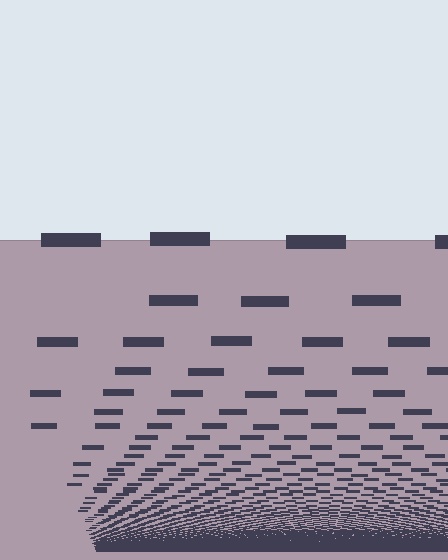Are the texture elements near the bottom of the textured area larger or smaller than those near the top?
Smaller. The gradient is inverted — elements near the bottom are smaller and denser.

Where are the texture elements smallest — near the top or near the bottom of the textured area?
Near the bottom.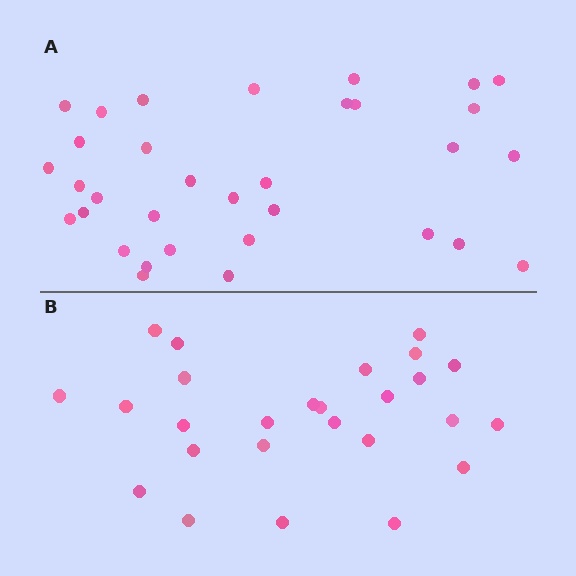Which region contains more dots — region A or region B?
Region A (the top region) has more dots.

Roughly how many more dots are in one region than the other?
Region A has roughly 8 or so more dots than region B.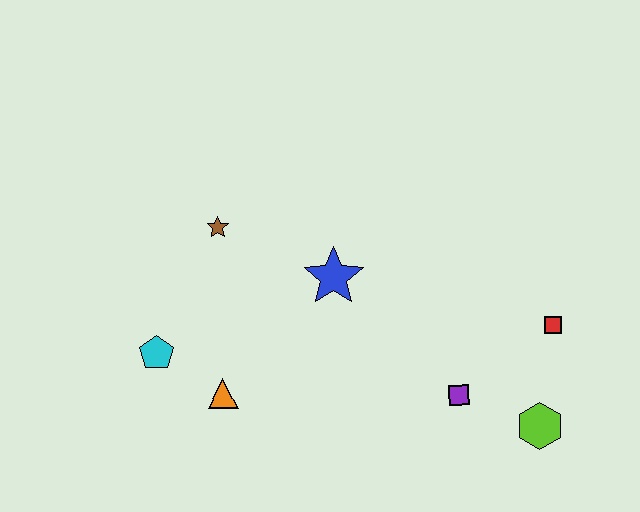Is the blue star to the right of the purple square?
No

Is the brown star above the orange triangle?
Yes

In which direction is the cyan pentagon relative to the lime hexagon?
The cyan pentagon is to the left of the lime hexagon.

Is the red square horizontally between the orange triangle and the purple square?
No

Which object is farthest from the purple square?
The cyan pentagon is farthest from the purple square.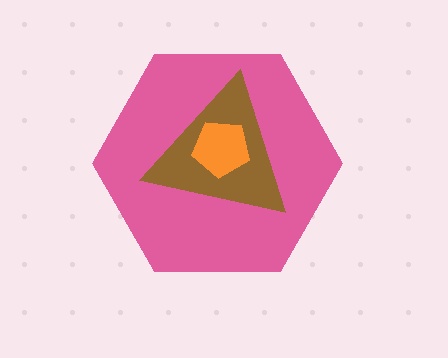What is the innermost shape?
The orange pentagon.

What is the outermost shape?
The pink hexagon.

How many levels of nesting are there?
3.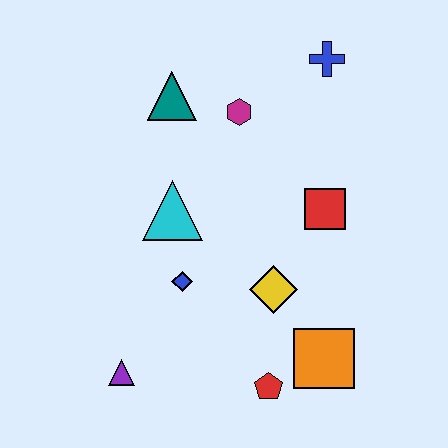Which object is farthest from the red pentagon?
The blue cross is farthest from the red pentagon.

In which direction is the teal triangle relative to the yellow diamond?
The teal triangle is above the yellow diamond.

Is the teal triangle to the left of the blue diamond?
Yes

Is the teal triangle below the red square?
No